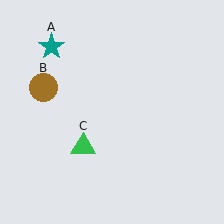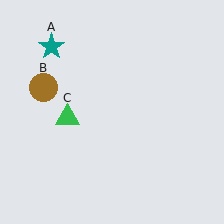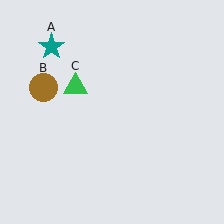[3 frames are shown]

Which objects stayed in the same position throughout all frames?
Teal star (object A) and brown circle (object B) remained stationary.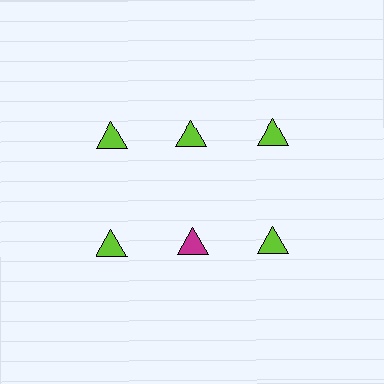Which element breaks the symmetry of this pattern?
The magenta triangle in the second row, second from left column breaks the symmetry. All other shapes are lime triangles.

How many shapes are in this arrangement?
There are 6 shapes arranged in a grid pattern.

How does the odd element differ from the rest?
It has a different color: magenta instead of lime.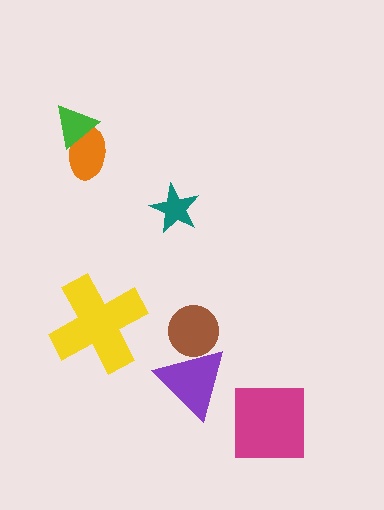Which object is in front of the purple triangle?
The brown circle is in front of the purple triangle.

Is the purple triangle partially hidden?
Yes, it is partially covered by another shape.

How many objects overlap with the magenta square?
0 objects overlap with the magenta square.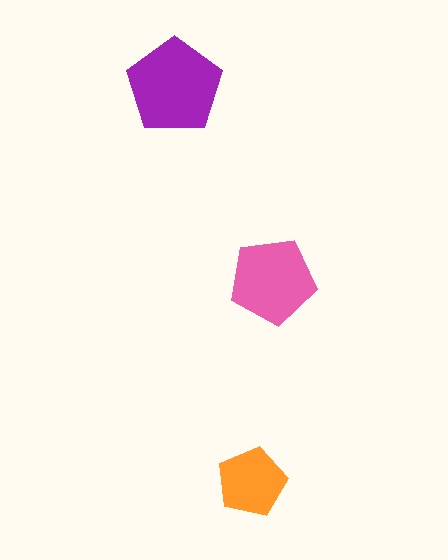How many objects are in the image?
There are 3 objects in the image.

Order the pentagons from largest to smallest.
the purple one, the pink one, the orange one.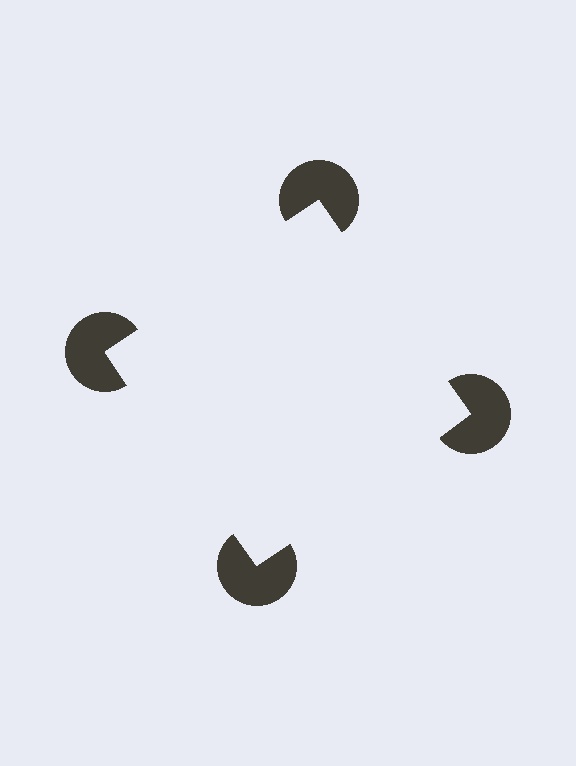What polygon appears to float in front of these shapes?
An illusory square — its edges are inferred from the aligned wedge cuts in the pac-man discs, not physically drawn.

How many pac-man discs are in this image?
There are 4 — one at each vertex of the illusory square.